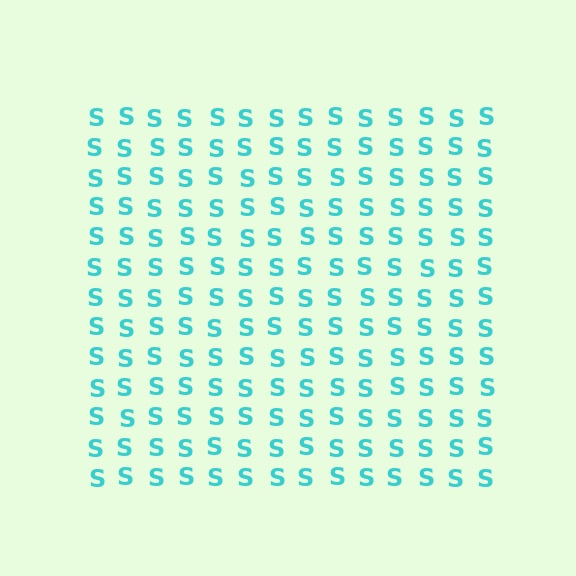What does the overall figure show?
The overall figure shows a square.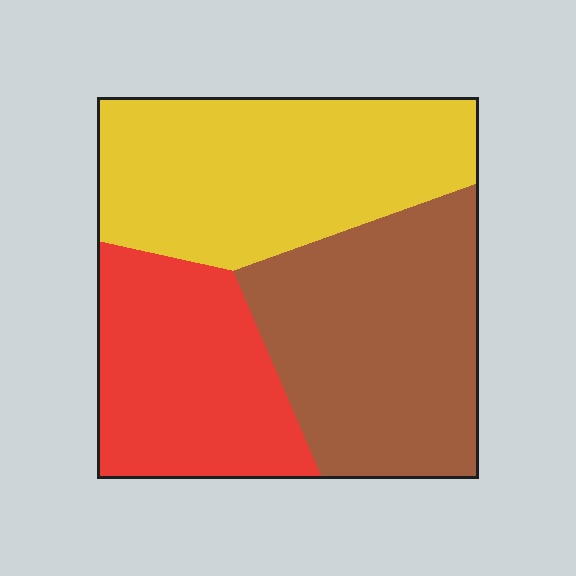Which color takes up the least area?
Red, at roughly 25%.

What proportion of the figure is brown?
Brown takes up about three eighths (3/8) of the figure.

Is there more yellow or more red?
Yellow.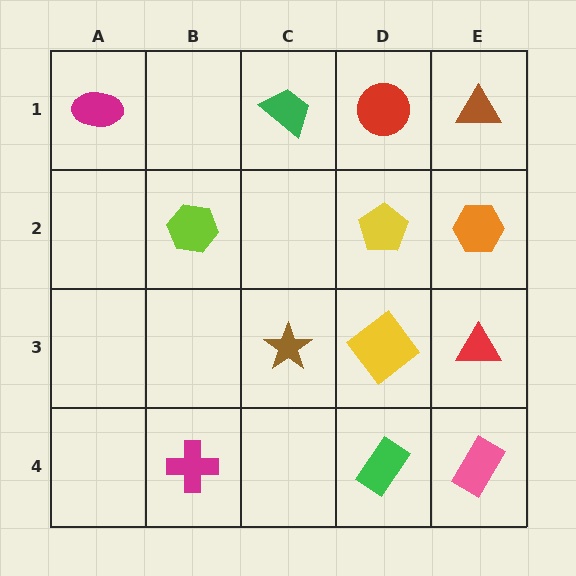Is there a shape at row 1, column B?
No, that cell is empty.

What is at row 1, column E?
A brown triangle.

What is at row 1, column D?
A red circle.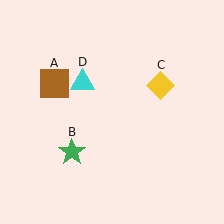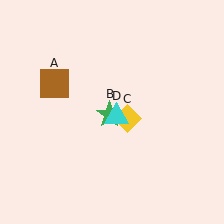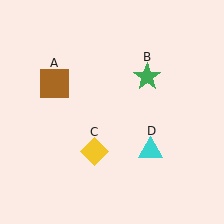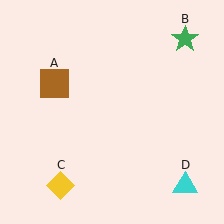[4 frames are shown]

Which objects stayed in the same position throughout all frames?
Brown square (object A) remained stationary.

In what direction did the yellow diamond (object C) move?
The yellow diamond (object C) moved down and to the left.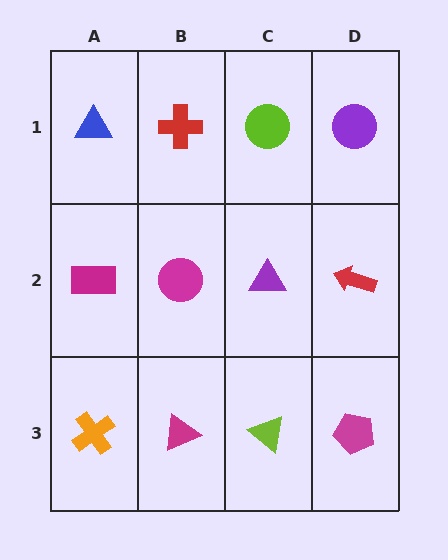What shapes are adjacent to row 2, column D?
A purple circle (row 1, column D), a magenta pentagon (row 3, column D), a purple triangle (row 2, column C).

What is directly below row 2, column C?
A lime triangle.